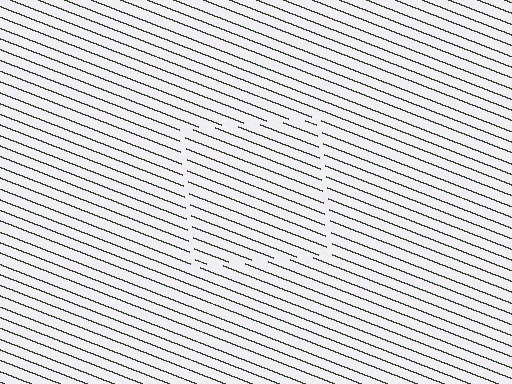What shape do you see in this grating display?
An illusory square. The interior of the shape contains the same grating, shifted by half a period — the contour is defined by the phase discontinuity where line-ends from the inner and outer gratings abut.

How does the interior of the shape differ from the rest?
The interior of the shape contains the same grating, shifted by half a period — the contour is defined by the phase discontinuity where line-ends from the inner and outer gratings abut.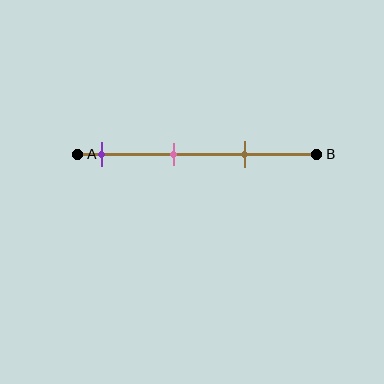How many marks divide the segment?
There are 3 marks dividing the segment.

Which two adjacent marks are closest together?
The pink and brown marks are the closest adjacent pair.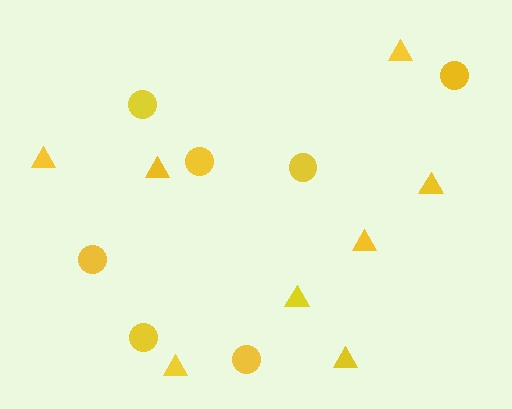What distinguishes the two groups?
There are 2 groups: one group of triangles (8) and one group of circles (7).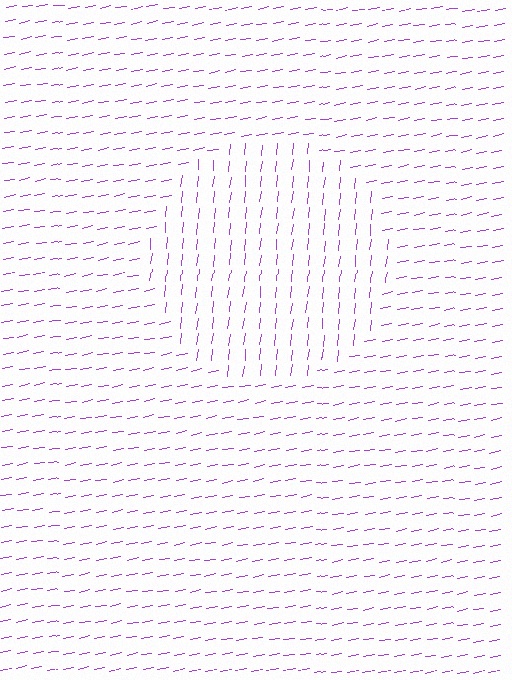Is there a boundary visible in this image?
Yes, there is a texture boundary formed by a change in line orientation.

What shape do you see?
I see a circle.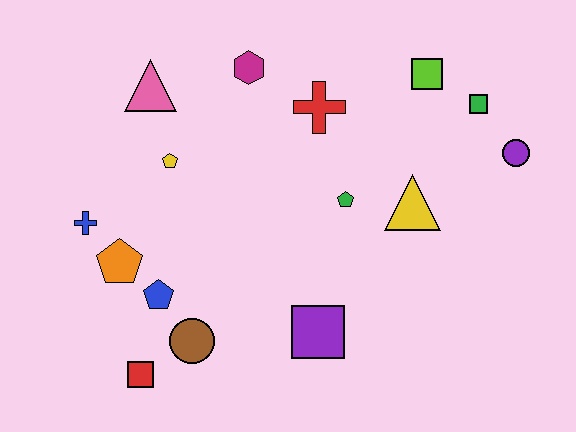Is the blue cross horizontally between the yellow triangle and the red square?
No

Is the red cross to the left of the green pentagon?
Yes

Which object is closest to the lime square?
The green square is closest to the lime square.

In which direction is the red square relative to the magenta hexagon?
The red square is below the magenta hexagon.